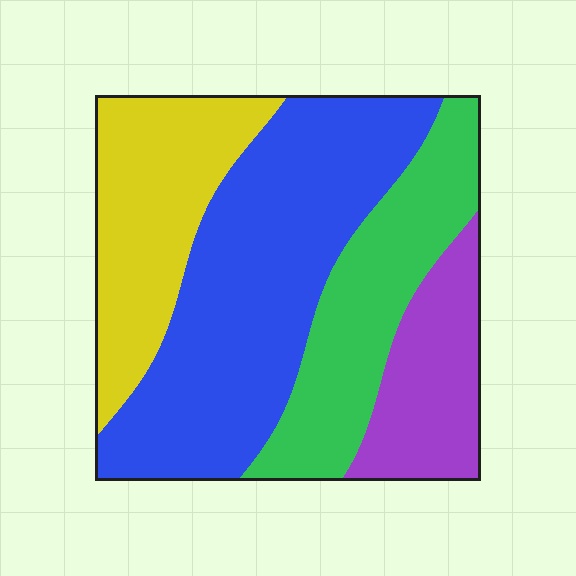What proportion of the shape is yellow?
Yellow covers around 20% of the shape.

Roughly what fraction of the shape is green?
Green covers roughly 20% of the shape.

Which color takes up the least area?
Purple, at roughly 15%.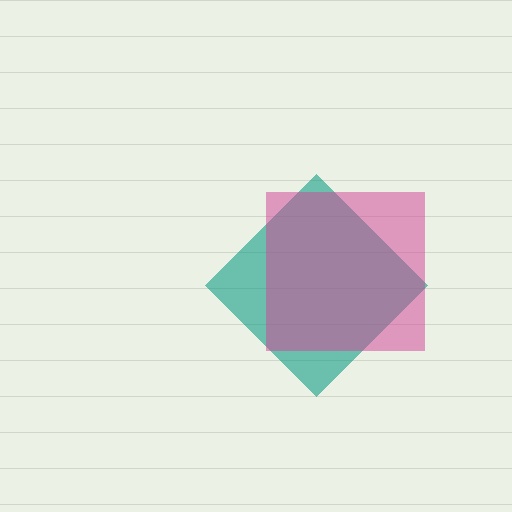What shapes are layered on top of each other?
The layered shapes are: a teal diamond, a magenta square.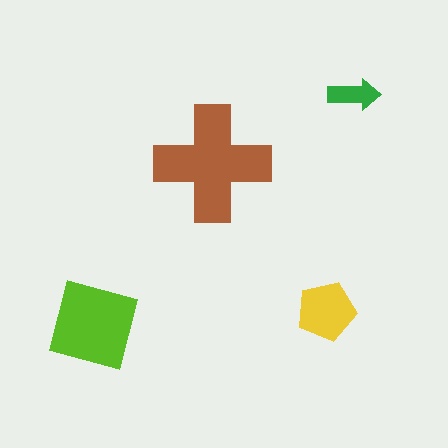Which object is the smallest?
The green arrow.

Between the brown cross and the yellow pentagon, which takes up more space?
The brown cross.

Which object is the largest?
The brown cross.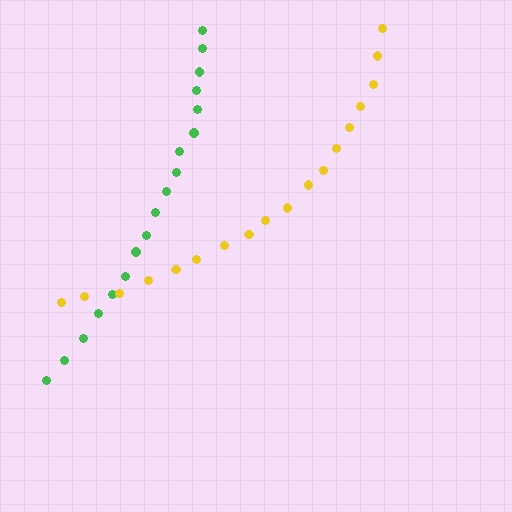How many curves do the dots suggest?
There are 2 distinct paths.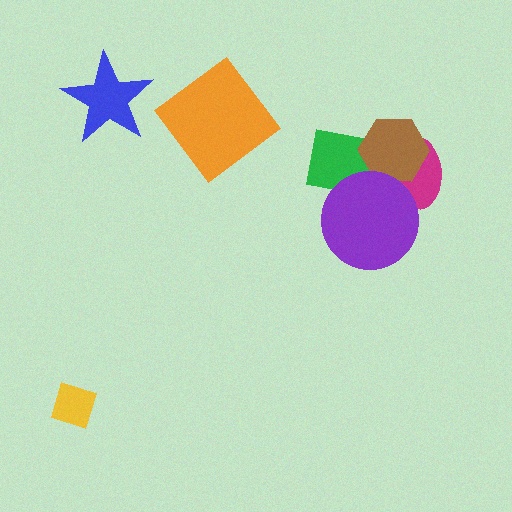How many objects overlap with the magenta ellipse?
3 objects overlap with the magenta ellipse.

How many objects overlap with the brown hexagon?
3 objects overlap with the brown hexagon.